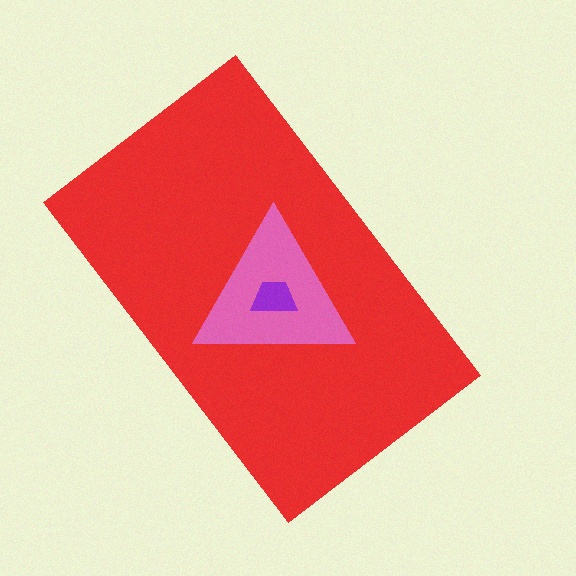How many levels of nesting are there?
3.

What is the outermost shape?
The red rectangle.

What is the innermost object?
The purple trapezoid.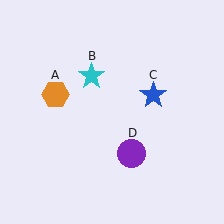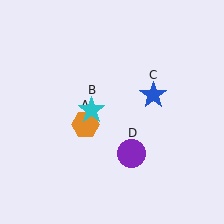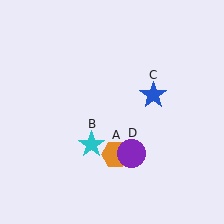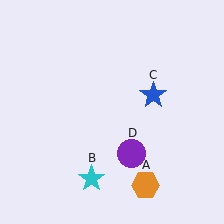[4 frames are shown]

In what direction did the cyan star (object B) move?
The cyan star (object B) moved down.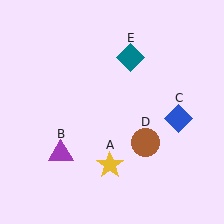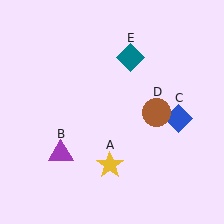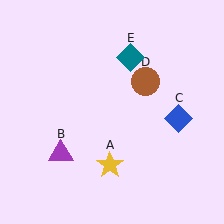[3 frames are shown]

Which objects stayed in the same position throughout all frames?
Yellow star (object A) and purple triangle (object B) and blue diamond (object C) and teal diamond (object E) remained stationary.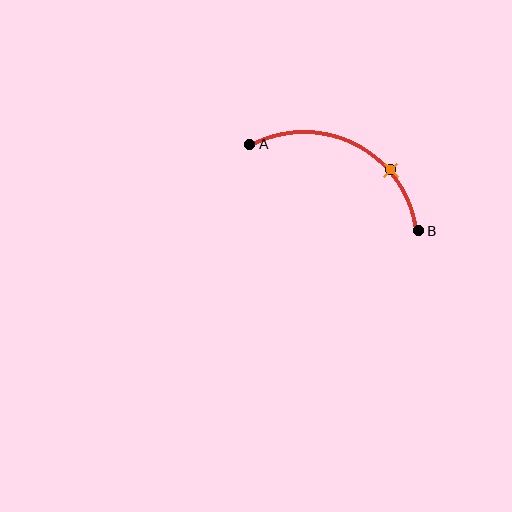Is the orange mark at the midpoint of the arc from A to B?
No. The orange mark lies on the arc but is closer to endpoint B. The arc midpoint would be at the point on the curve equidistant along the arc from both A and B.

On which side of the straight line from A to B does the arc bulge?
The arc bulges above the straight line connecting A and B.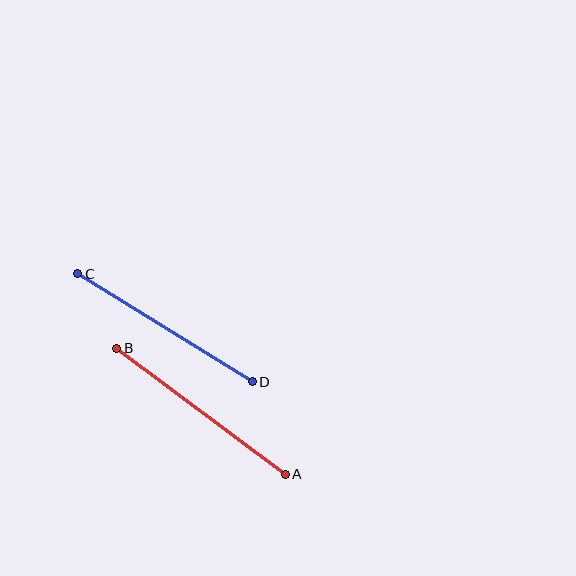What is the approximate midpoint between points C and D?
The midpoint is at approximately (165, 328) pixels.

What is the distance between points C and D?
The distance is approximately 205 pixels.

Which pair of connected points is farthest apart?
Points A and B are farthest apart.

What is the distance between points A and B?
The distance is approximately 211 pixels.